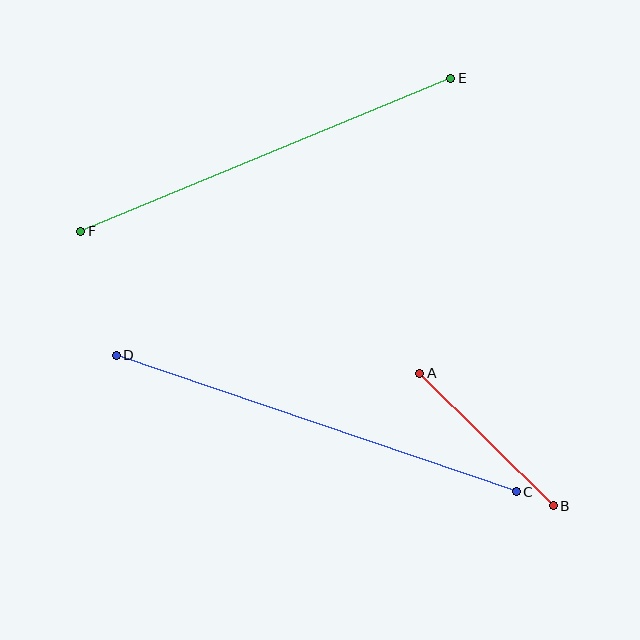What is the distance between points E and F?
The distance is approximately 400 pixels.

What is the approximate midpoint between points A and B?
The midpoint is at approximately (486, 439) pixels.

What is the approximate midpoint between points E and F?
The midpoint is at approximately (266, 155) pixels.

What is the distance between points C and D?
The distance is approximately 423 pixels.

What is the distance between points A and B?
The distance is approximately 188 pixels.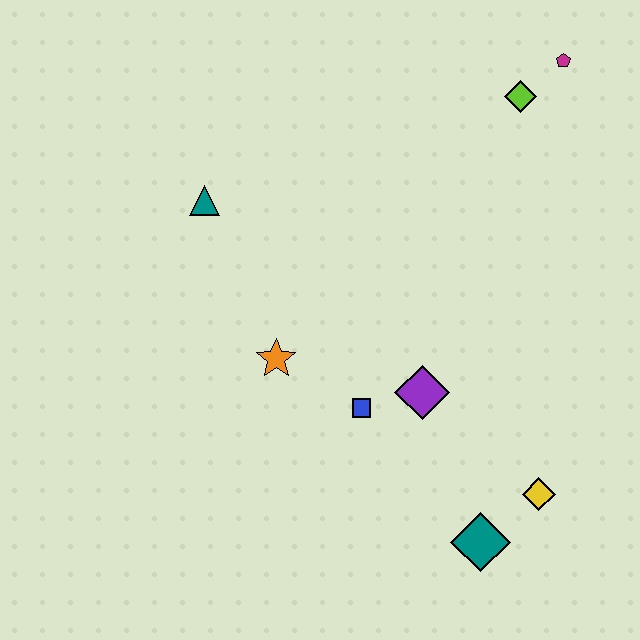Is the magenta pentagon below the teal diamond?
No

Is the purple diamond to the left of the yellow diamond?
Yes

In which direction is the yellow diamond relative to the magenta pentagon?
The yellow diamond is below the magenta pentagon.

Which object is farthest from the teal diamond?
The magenta pentagon is farthest from the teal diamond.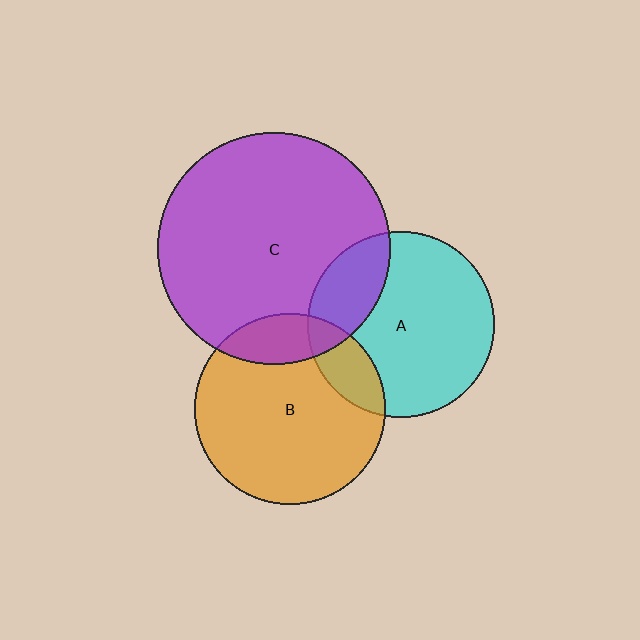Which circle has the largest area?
Circle C (purple).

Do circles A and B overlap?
Yes.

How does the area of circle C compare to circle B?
Approximately 1.5 times.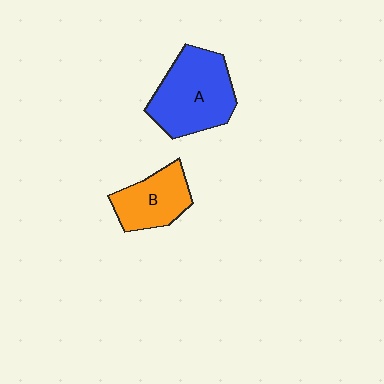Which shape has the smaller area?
Shape B (orange).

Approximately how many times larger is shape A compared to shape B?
Approximately 1.6 times.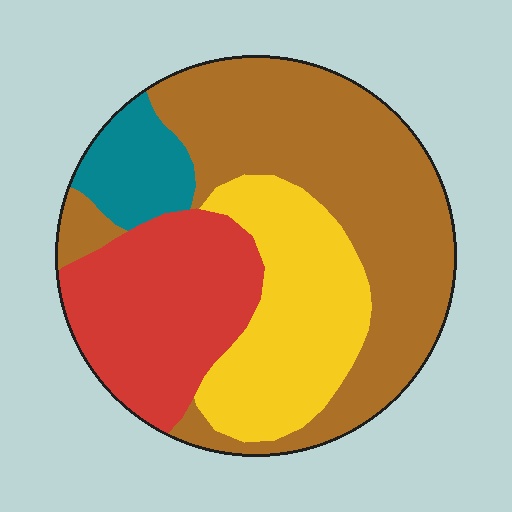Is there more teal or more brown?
Brown.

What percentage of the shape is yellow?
Yellow takes up about one quarter (1/4) of the shape.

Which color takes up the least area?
Teal, at roughly 10%.